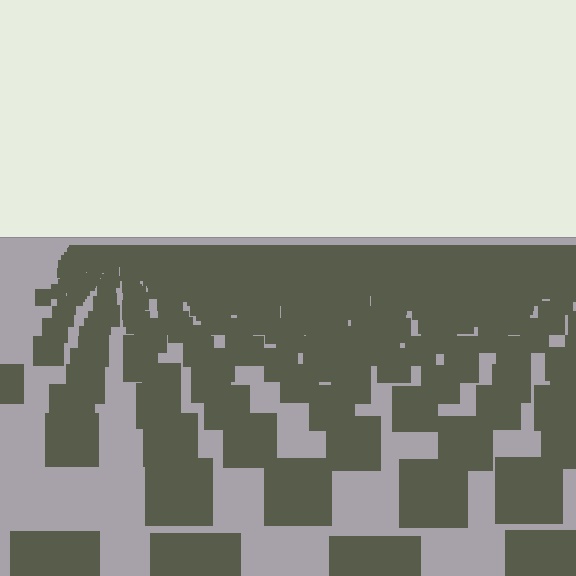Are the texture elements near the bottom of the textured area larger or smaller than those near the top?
Larger. Near the bottom, elements are closer to the viewer and appear at a bigger on-screen size.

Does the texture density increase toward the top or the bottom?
Density increases toward the top.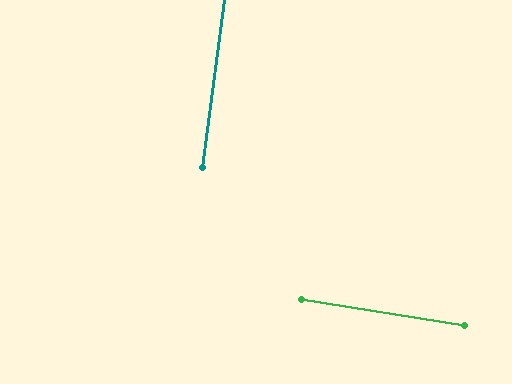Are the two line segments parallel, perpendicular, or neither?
Perpendicular — they meet at approximately 88°.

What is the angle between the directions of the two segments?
Approximately 88 degrees.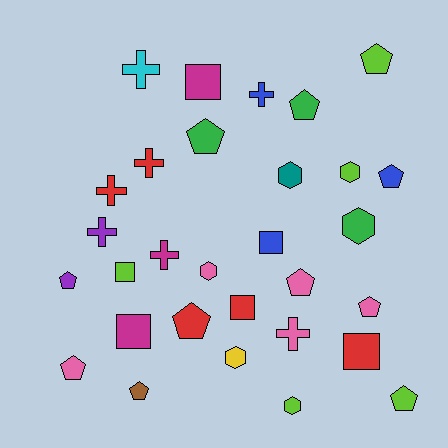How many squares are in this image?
There are 6 squares.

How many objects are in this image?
There are 30 objects.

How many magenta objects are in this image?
There are 3 magenta objects.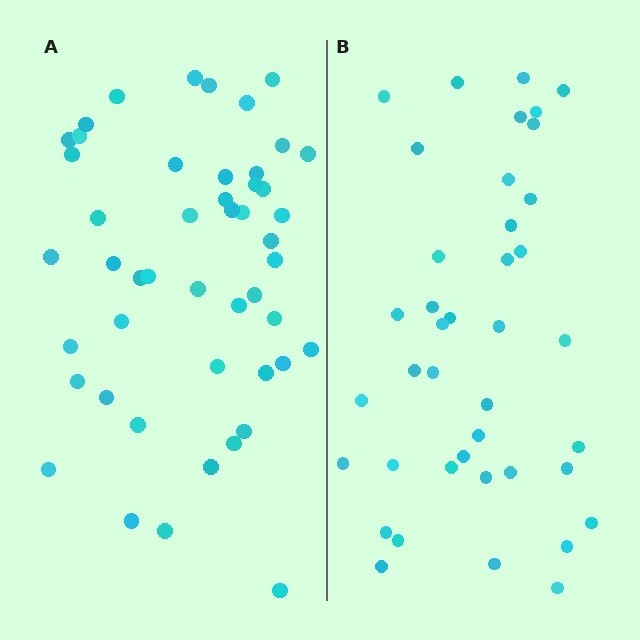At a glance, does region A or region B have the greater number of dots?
Region A (the left region) has more dots.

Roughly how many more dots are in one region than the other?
Region A has roughly 8 or so more dots than region B.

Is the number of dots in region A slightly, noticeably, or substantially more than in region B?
Region A has only slightly more — the two regions are fairly close. The ratio is roughly 1.2 to 1.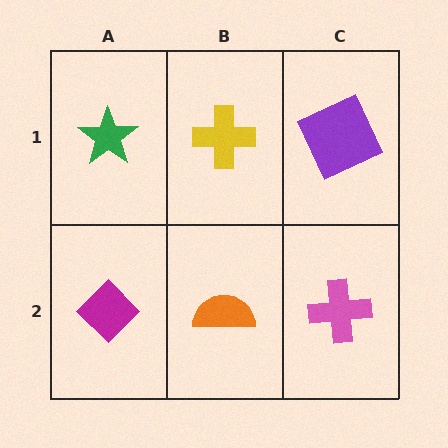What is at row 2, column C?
A pink cross.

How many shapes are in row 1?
3 shapes.